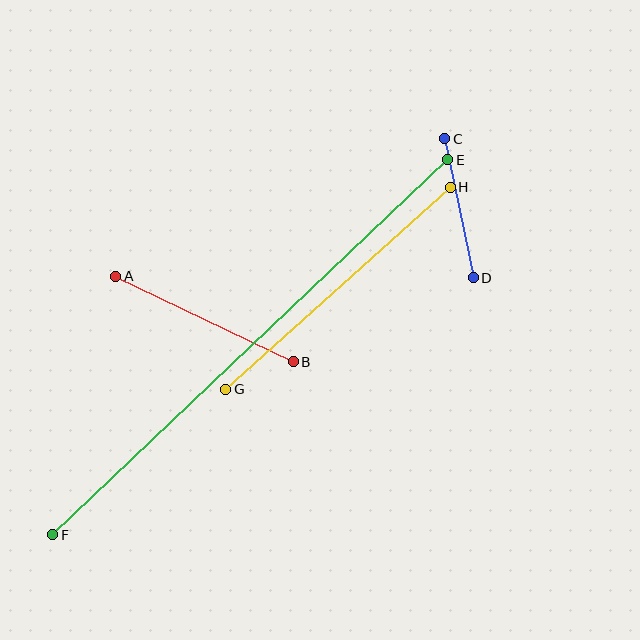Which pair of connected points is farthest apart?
Points E and F are farthest apart.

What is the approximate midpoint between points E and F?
The midpoint is at approximately (250, 347) pixels.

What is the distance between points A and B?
The distance is approximately 197 pixels.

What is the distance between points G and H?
The distance is approximately 302 pixels.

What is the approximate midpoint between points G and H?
The midpoint is at approximately (338, 288) pixels.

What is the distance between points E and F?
The distance is approximately 545 pixels.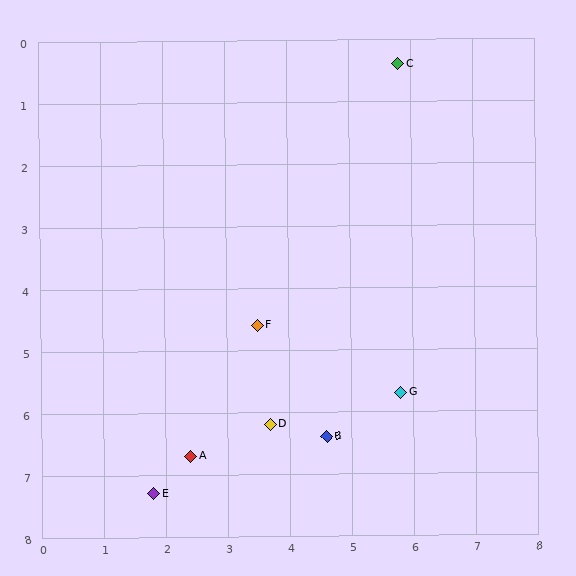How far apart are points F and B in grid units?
Points F and B are about 2.1 grid units apart.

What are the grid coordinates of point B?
Point B is at approximately (4.6, 6.4).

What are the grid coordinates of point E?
Point E is at approximately (1.8, 7.3).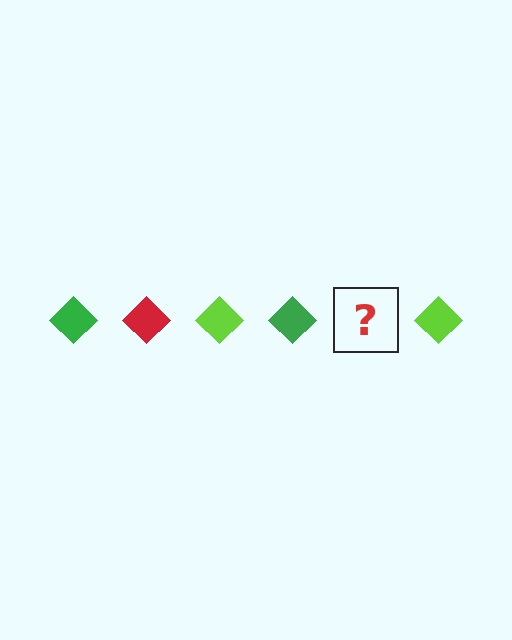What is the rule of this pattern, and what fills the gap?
The rule is that the pattern cycles through green, red, lime diamonds. The gap should be filled with a red diamond.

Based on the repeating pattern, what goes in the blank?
The blank should be a red diamond.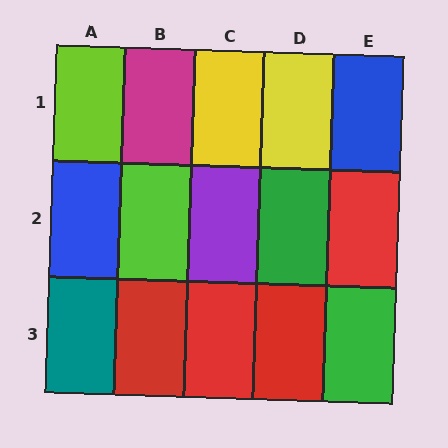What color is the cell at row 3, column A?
Teal.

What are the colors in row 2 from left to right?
Blue, lime, purple, green, red.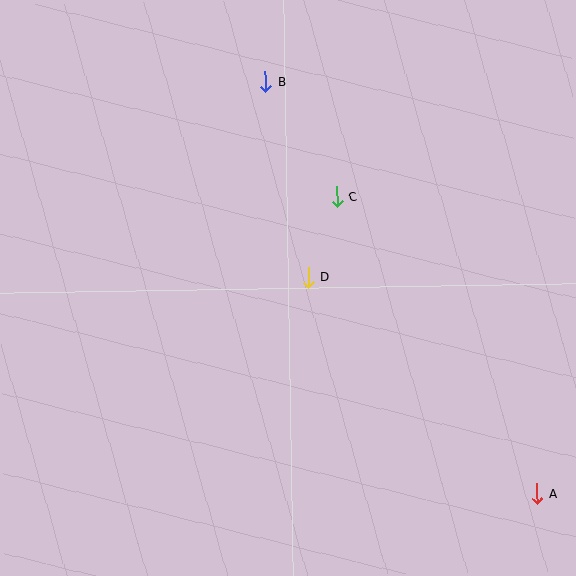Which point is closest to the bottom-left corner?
Point D is closest to the bottom-left corner.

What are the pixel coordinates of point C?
Point C is at (337, 197).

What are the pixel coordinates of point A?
Point A is at (537, 494).